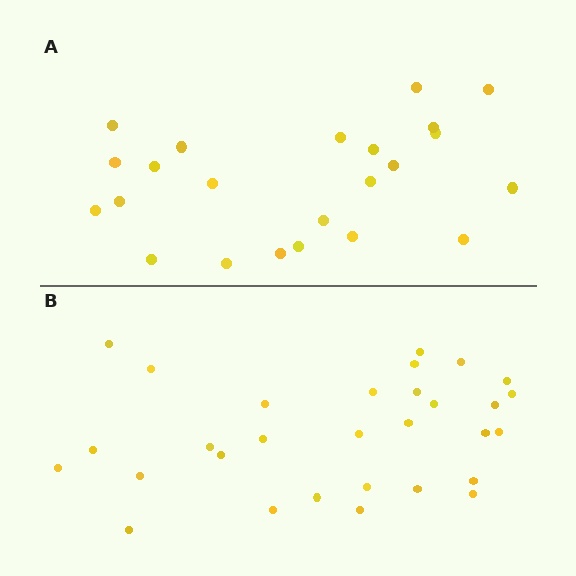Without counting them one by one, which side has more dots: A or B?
Region B (the bottom region) has more dots.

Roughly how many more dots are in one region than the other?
Region B has roughly 8 or so more dots than region A.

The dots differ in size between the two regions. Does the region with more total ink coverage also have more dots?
No. Region A has more total ink coverage because its dots are larger, but region B actually contains more individual dots. Total area can be misleading — the number of items is what matters here.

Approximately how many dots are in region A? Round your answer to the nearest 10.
About 20 dots. (The exact count is 23, which rounds to 20.)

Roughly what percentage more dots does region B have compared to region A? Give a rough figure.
About 30% more.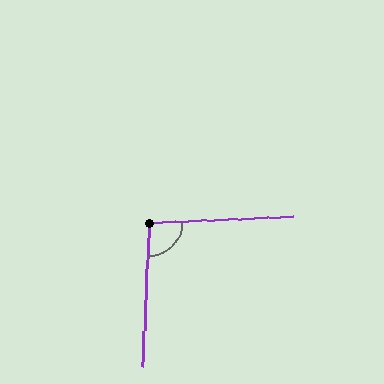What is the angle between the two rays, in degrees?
Approximately 95 degrees.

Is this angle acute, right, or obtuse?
It is obtuse.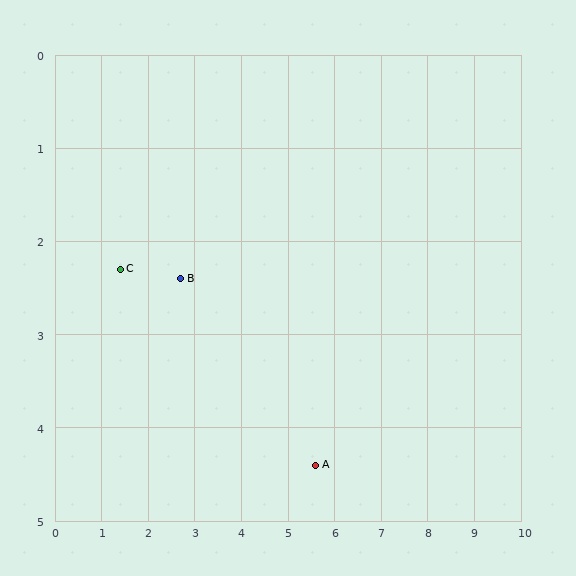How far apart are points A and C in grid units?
Points A and C are about 4.7 grid units apart.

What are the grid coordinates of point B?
Point B is at approximately (2.7, 2.4).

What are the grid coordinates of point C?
Point C is at approximately (1.4, 2.3).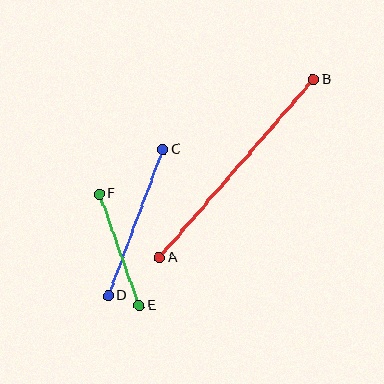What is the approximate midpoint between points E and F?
The midpoint is at approximately (119, 250) pixels.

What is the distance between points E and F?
The distance is approximately 118 pixels.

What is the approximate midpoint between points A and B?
The midpoint is at approximately (237, 169) pixels.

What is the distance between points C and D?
The distance is approximately 156 pixels.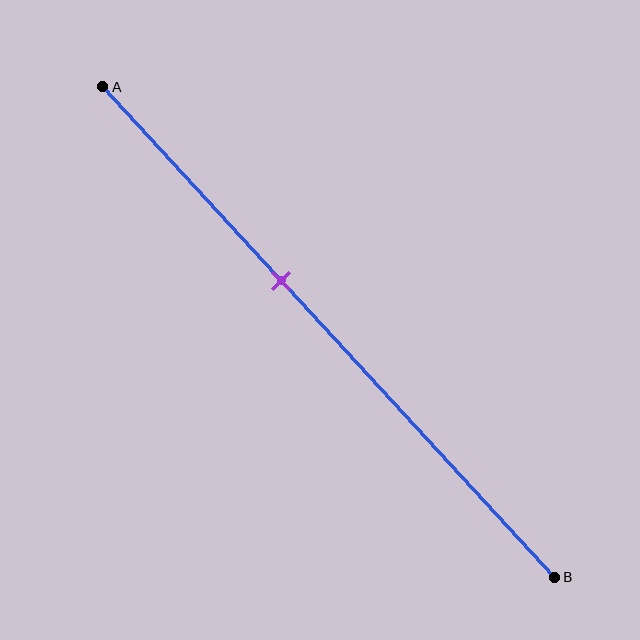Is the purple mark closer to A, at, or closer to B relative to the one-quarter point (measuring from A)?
The purple mark is closer to point B than the one-quarter point of segment AB.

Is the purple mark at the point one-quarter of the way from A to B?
No, the mark is at about 40% from A, not at the 25% one-quarter point.